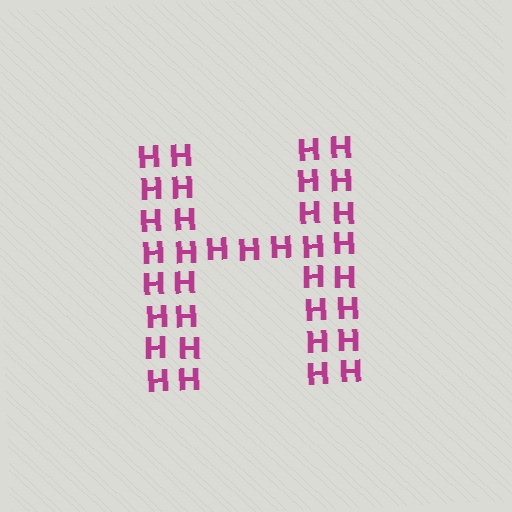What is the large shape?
The large shape is the letter H.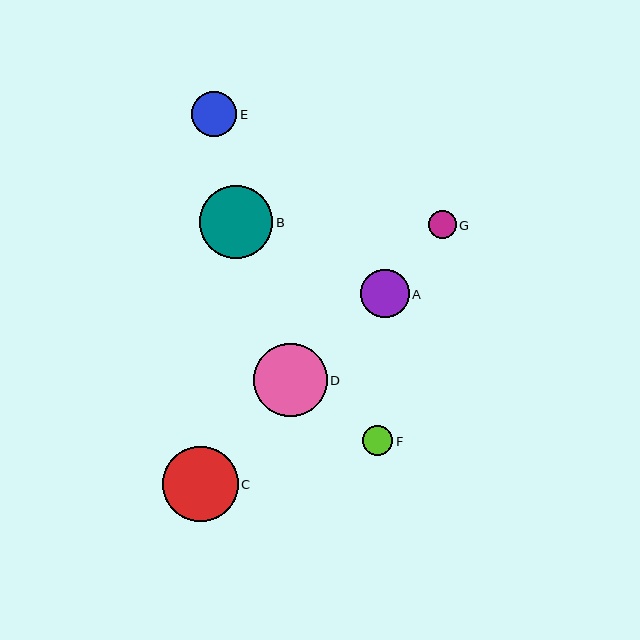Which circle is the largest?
Circle C is the largest with a size of approximately 76 pixels.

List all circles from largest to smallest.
From largest to smallest: C, D, B, A, E, F, G.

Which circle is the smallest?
Circle G is the smallest with a size of approximately 28 pixels.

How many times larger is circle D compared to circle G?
Circle D is approximately 2.7 times the size of circle G.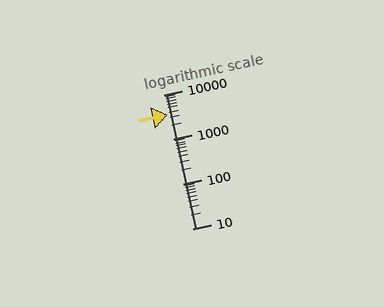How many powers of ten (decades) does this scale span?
The scale spans 3 decades, from 10 to 10000.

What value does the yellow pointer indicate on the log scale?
The pointer indicates approximately 3500.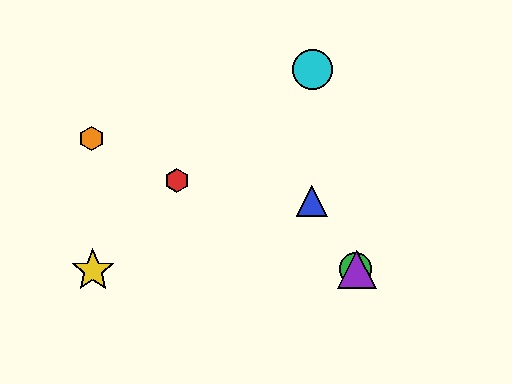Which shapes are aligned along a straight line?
The red hexagon, the green circle, the purple triangle, the orange hexagon are aligned along a straight line.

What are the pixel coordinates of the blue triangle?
The blue triangle is at (312, 201).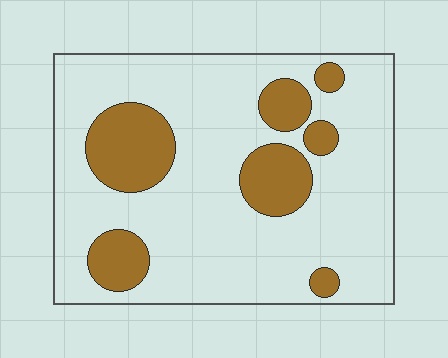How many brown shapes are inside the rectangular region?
7.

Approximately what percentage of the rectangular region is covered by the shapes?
Approximately 20%.